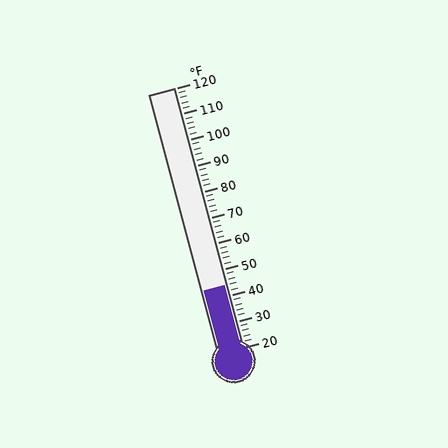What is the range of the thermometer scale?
The thermometer scale ranges from 20°F to 120°F.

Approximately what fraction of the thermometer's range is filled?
The thermometer is filled to approximately 25% of its range.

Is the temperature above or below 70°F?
The temperature is below 70°F.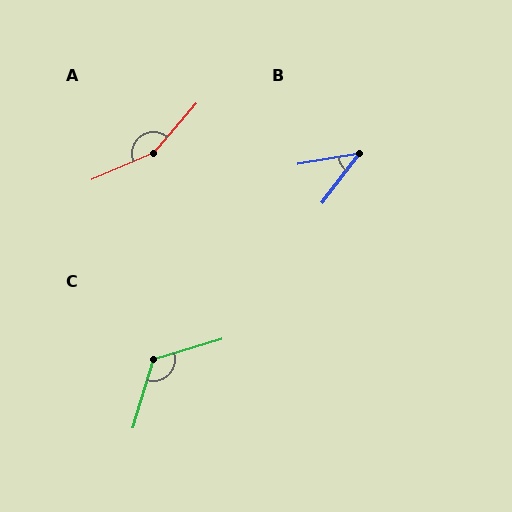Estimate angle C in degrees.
Approximately 123 degrees.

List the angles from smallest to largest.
B (43°), C (123°), A (154°).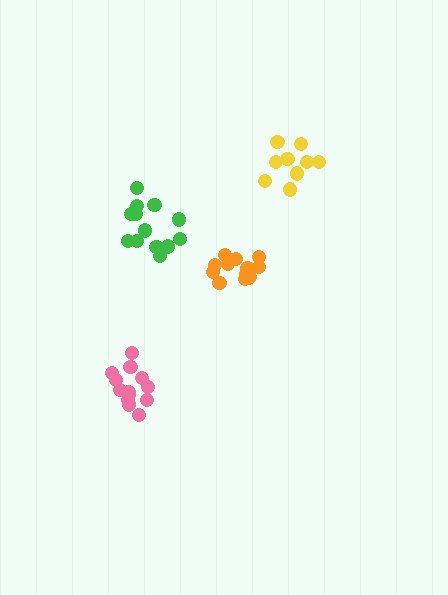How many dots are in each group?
Group 1: 13 dots, Group 2: 9 dots, Group 3: 13 dots, Group 4: 13 dots (48 total).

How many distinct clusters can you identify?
There are 4 distinct clusters.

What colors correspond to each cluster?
The clusters are colored: orange, yellow, pink, green.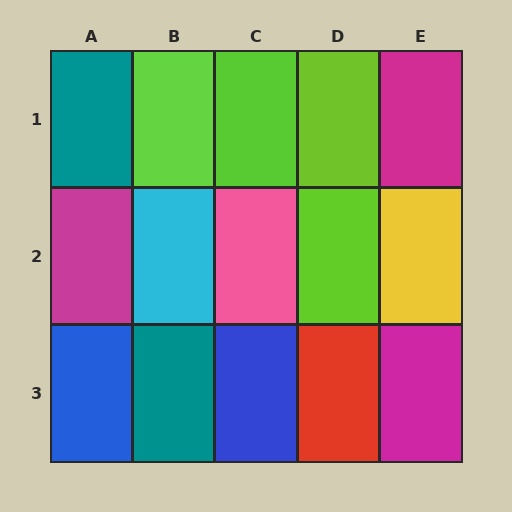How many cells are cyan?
1 cell is cyan.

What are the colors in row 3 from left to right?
Blue, teal, blue, red, magenta.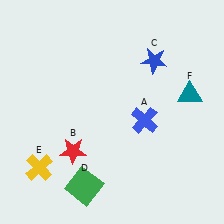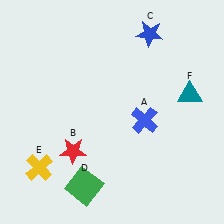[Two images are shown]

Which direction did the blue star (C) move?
The blue star (C) moved up.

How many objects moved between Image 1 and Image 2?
1 object moved between the two images.